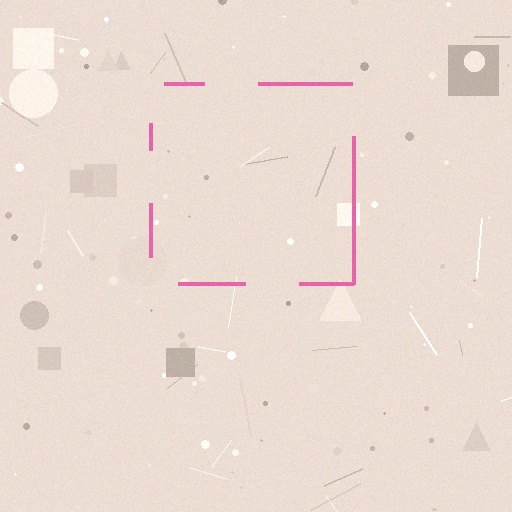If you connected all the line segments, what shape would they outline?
They would outline a square.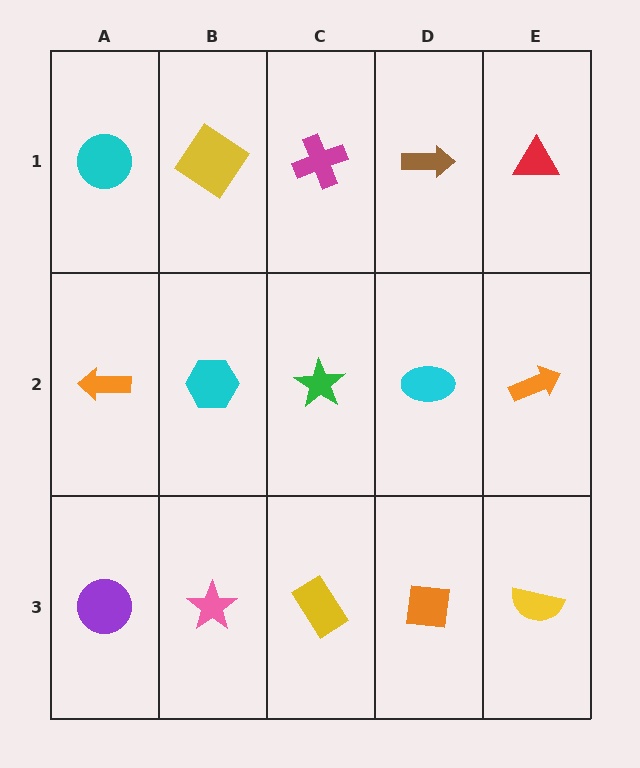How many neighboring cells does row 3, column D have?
3.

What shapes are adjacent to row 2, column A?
A cyan circle (row 1, column A), a purple circle (row 3, column A), a cyan hexagon (row 2, column B).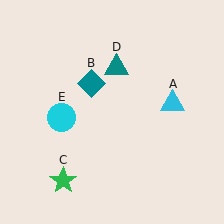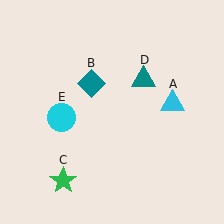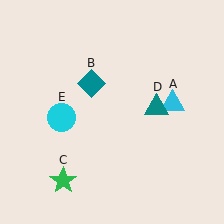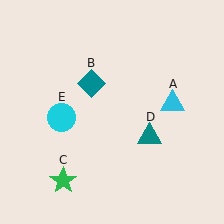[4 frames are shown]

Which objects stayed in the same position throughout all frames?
Cyan triangle (object A) and teal diamond (object B) and green star (object C) and cyan circle (object E) remained stationary.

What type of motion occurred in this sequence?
The teal triangle (object D) rotated clockwise around the center of the scene.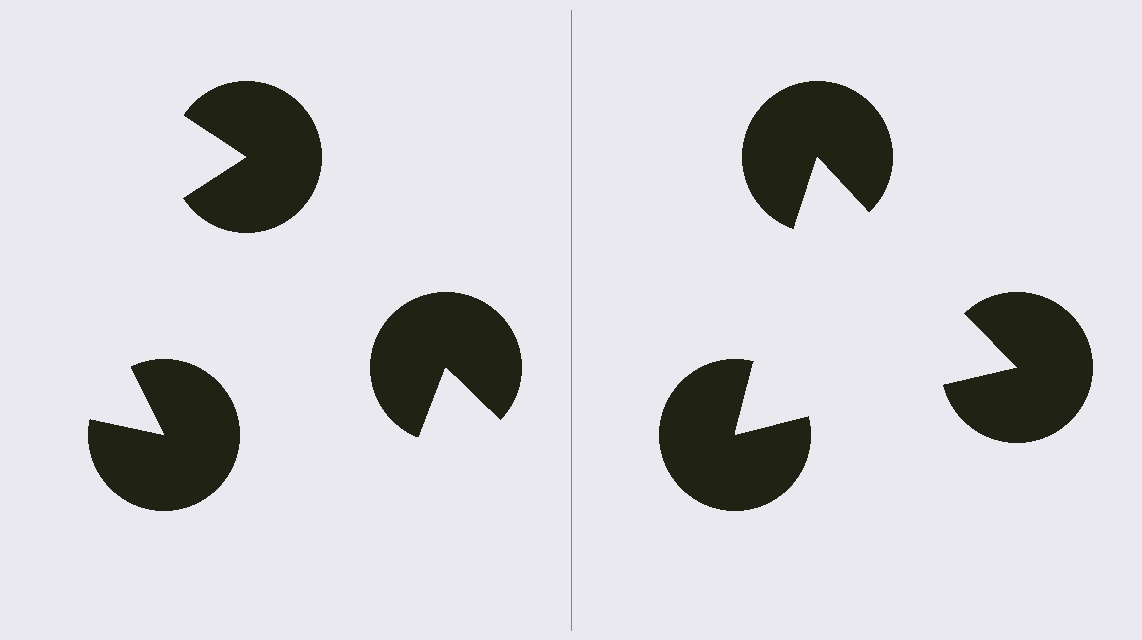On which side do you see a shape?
An illusory triangle appears on the right side. On the left side the wedge cuts are rotated, so no coherent shape forms.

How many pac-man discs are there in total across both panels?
6 — 3 on each side.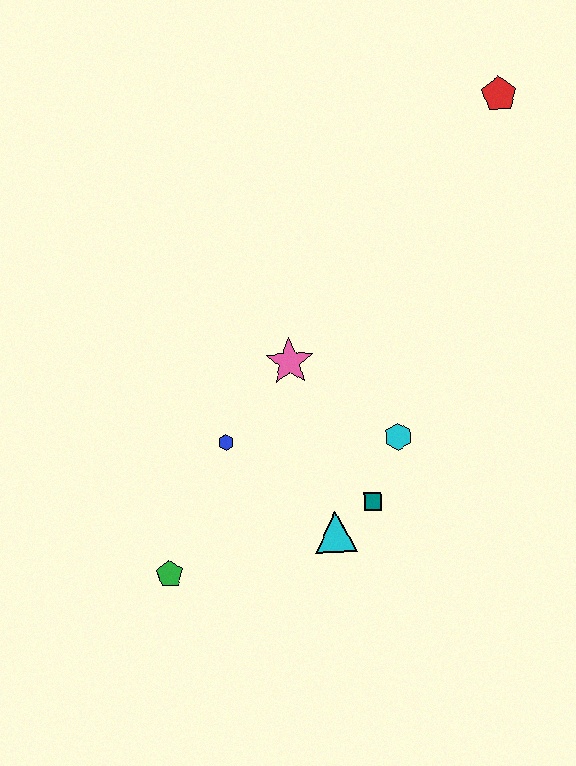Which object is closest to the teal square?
The cyan triangle is closest to the teal square.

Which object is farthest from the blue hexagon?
The red pentagon is farthest from the blue hexagon.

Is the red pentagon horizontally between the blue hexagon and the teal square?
No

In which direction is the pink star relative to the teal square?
The pink star is above the teal square.